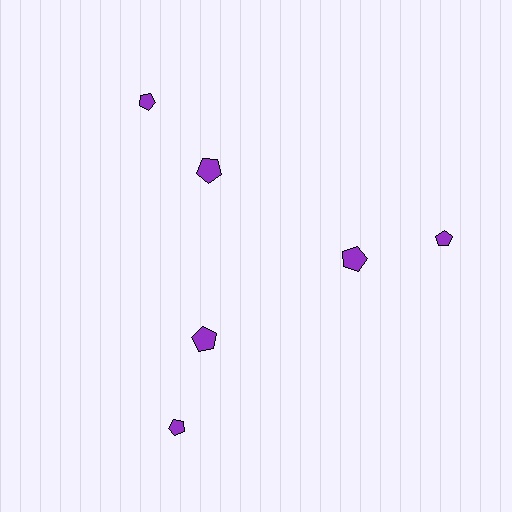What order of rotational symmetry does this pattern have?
This pattern has 3-fold rotational symmetry.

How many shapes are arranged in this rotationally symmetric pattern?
There are 6 shapes, arranged in 3 groups of 2.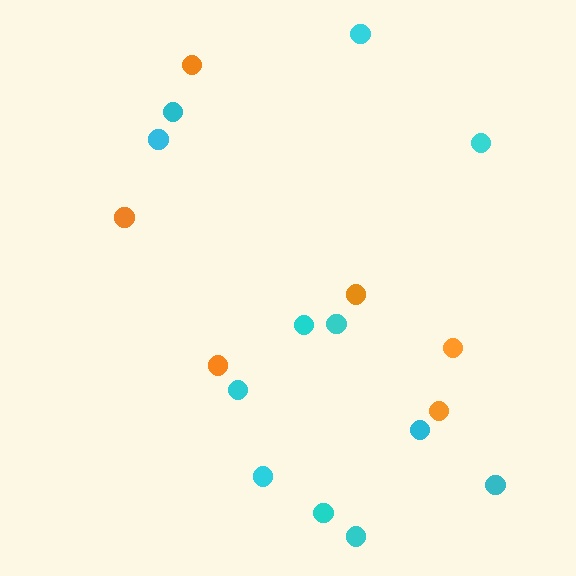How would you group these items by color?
There are 2 groups: one group of cyan circles (12) and one group of orange circles (6).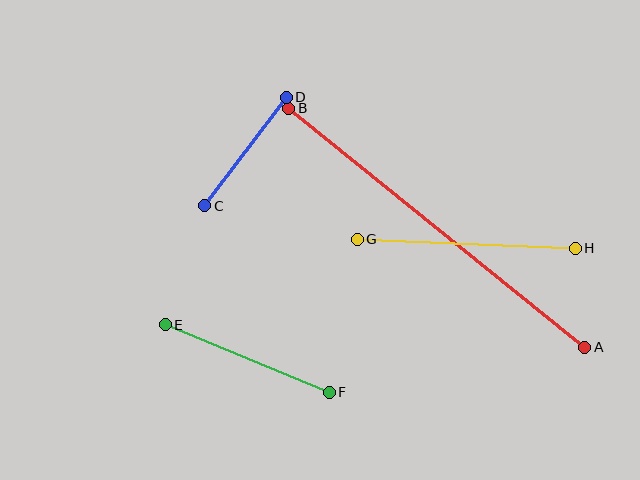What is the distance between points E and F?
The distance is approximately 177 pixels.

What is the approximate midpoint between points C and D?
The midpoint is at approximately (245, 152) pixels.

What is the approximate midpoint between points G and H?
The midpoint is at approximately (466, 244) pixels.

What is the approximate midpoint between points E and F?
The midpoint is at approximately (247, 359) pixels.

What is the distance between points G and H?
The distance is approximately 218 pixels.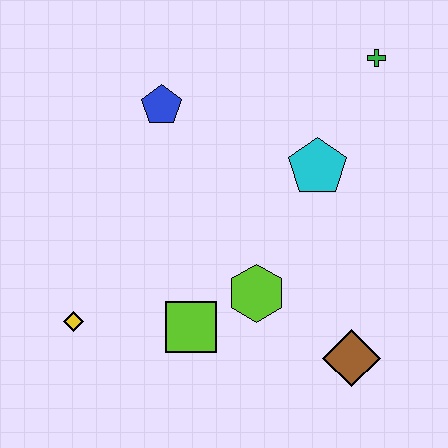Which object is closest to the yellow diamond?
The lime square is closest to the yellow diamond.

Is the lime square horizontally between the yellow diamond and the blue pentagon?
No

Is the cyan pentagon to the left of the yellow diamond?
No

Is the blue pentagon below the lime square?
No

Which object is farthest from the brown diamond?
The blue pentagon is farthest from the brown diamond.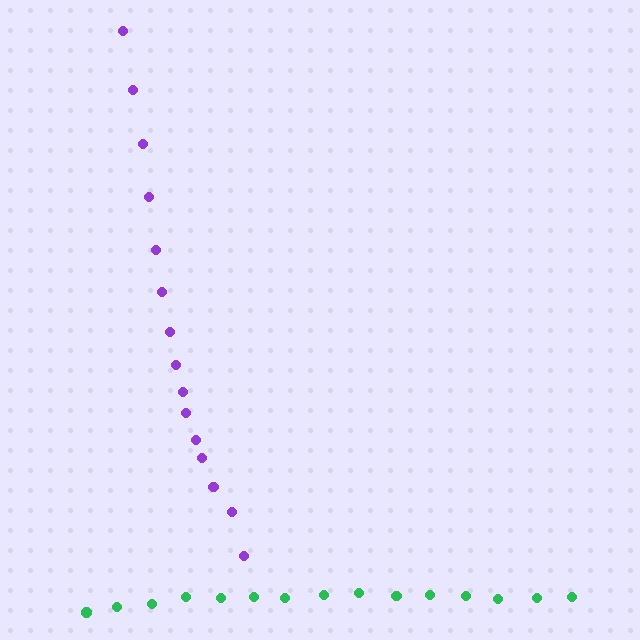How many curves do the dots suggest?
There are 2 distinct paths.